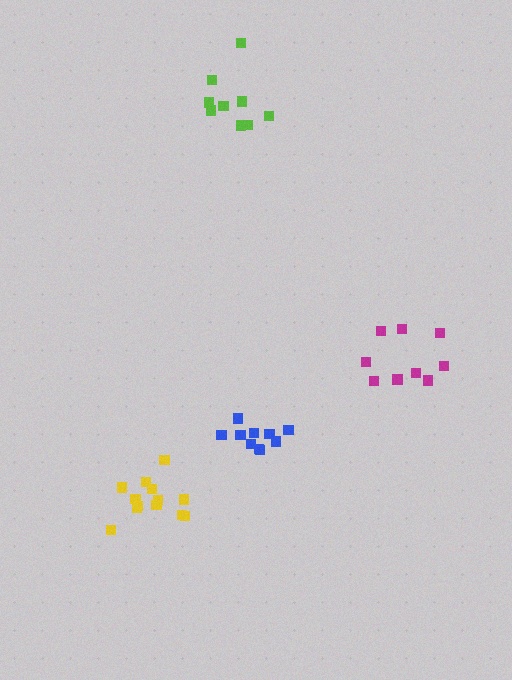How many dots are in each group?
Group 1: 13 dots, Group 2: 10 dots, Group 3: 9 dots, Group 4: 10 dots (42 total).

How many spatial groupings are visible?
There are 4 spatial groupings.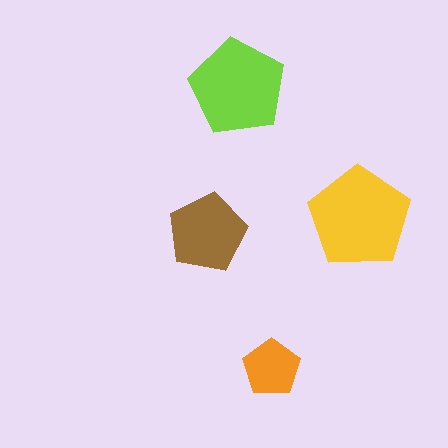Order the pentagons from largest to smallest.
the yellow one, the lime one, the brown one, the orange one.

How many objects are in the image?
There are 4 objects in the image.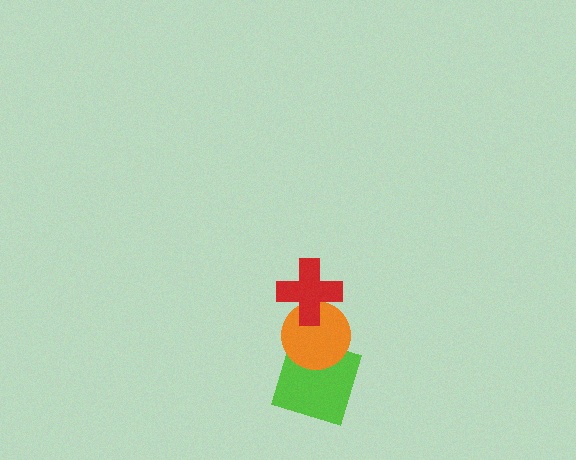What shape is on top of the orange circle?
The red cross is on top of the orange circle.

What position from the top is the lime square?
The lime square is 3rd from the top.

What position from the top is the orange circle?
The orange circle is 2nd from the top.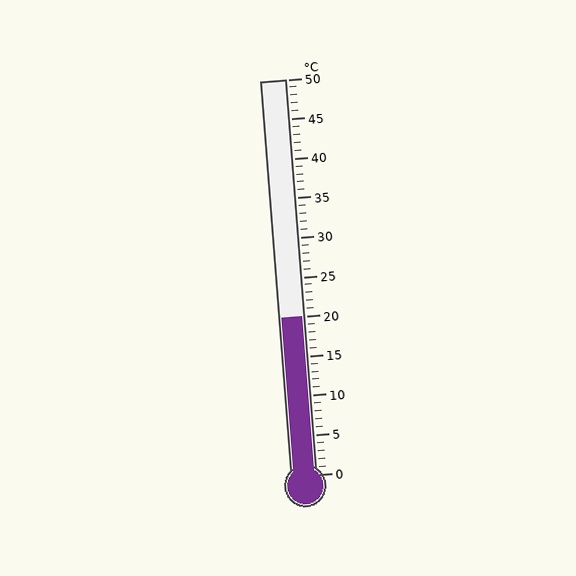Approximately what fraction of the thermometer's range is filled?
The thermometer is filled to approximately 40% of its range.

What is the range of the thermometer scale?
The thermometer scale ranges from 0°C to 50°C.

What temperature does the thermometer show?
The thermometer shows approximately 20°C.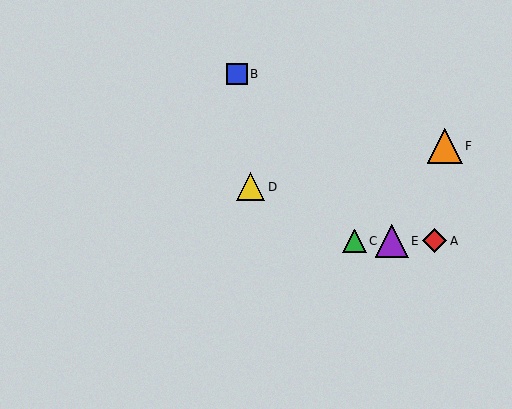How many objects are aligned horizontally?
3 objects (A, C, E) are aligned horizontally.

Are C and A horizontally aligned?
Yes, both are at y≈241.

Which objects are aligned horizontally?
Objects A, C, E are aligned horizontally.